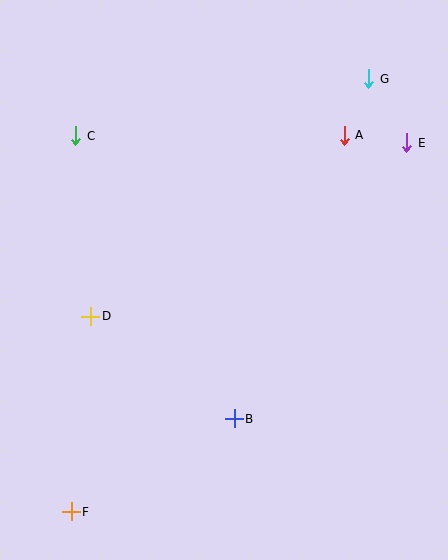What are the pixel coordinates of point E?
Point E is at (407, 143).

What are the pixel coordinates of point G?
Point G is at (369, 79).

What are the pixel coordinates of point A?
Point A is at (344, 135).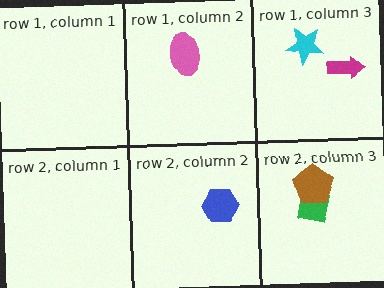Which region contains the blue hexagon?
The row 2, column 2 region.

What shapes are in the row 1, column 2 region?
The pink ellipse.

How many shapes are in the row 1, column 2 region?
1.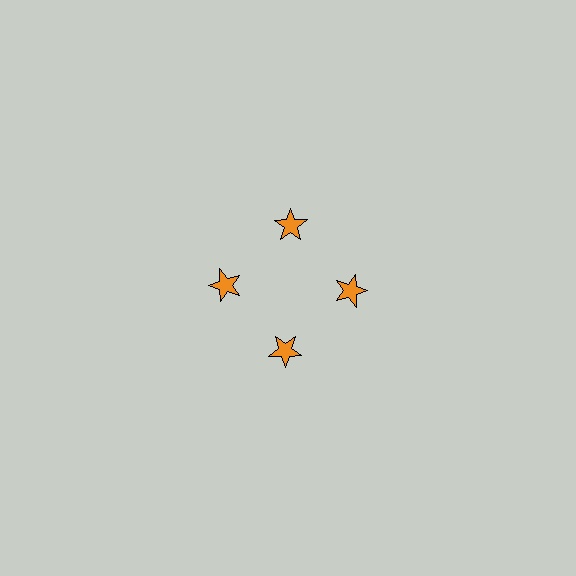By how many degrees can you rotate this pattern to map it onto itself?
The pattern maps onto itself every 90 degrees of rotation.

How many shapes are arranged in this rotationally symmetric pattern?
There are 4 shapes, arranged in 4 groups of 1.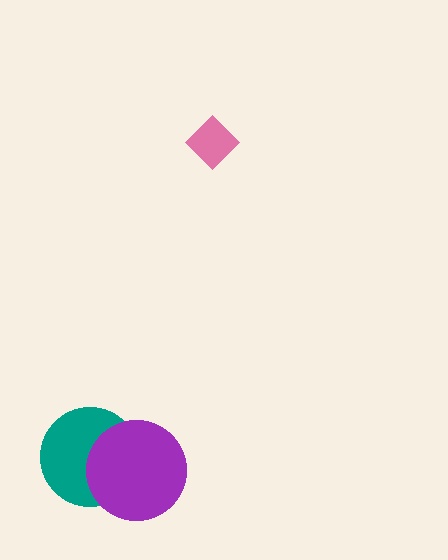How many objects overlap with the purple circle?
1 object overlaps with the purple circle.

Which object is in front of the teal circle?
The purple circle is in front of the teal circle.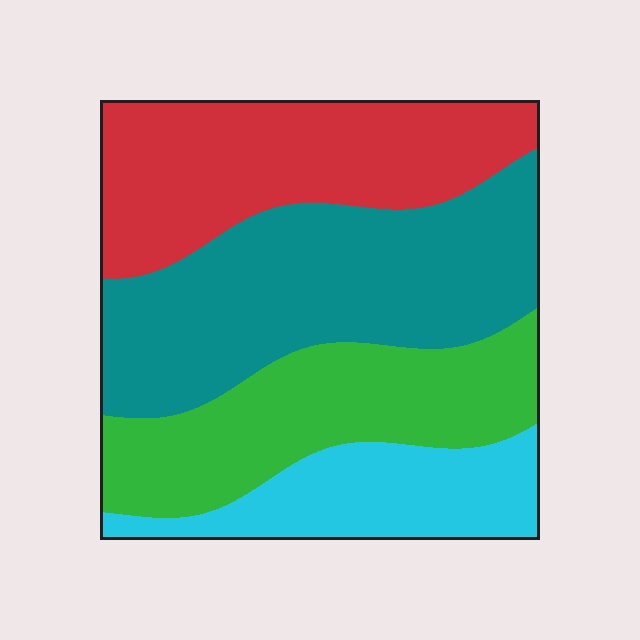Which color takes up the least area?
Cyan, at roughly 15%.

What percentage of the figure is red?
Red takes up about one quarter (1/4) of the figure.